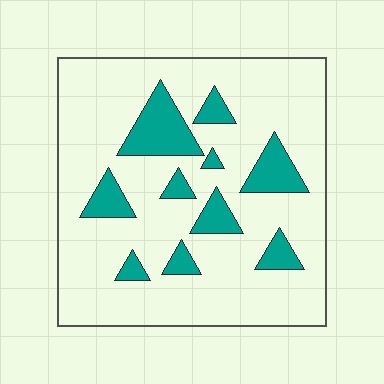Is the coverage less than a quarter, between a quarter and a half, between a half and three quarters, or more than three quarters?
Less than a quarter.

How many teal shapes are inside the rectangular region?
10.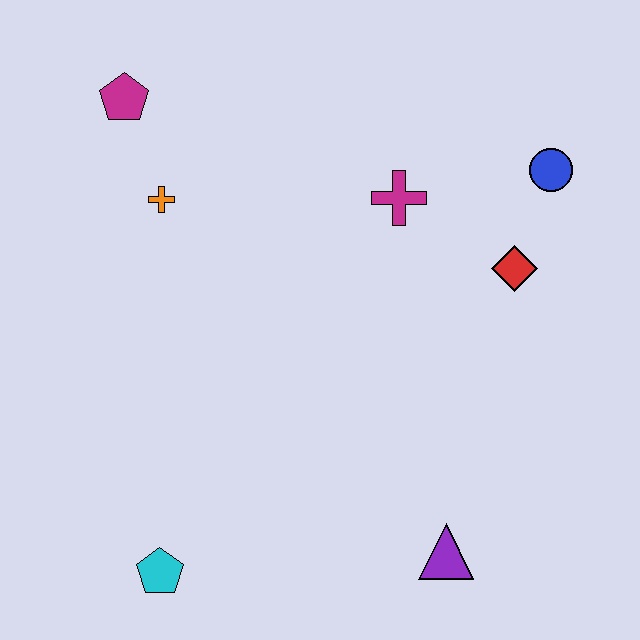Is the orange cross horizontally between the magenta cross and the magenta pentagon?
Yes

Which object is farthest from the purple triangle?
The magenta pentagon is farthest from the purple triangle.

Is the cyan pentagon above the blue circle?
No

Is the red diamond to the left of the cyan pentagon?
No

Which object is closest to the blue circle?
The red diamond is closest to the blue circle.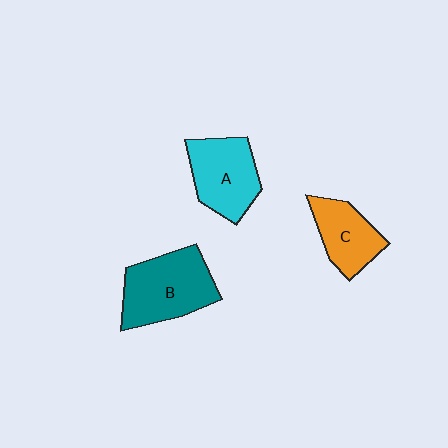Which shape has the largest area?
Shape B (teal).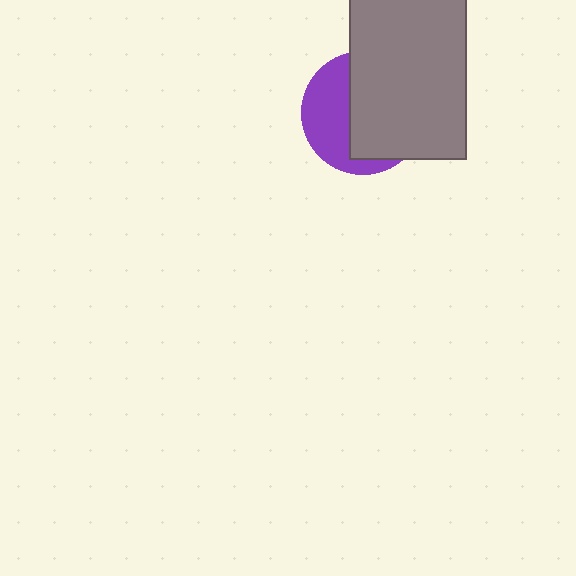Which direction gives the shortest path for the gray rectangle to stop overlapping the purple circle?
Moving right gives the shortest separation.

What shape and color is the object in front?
The object in front is a gray rectangle.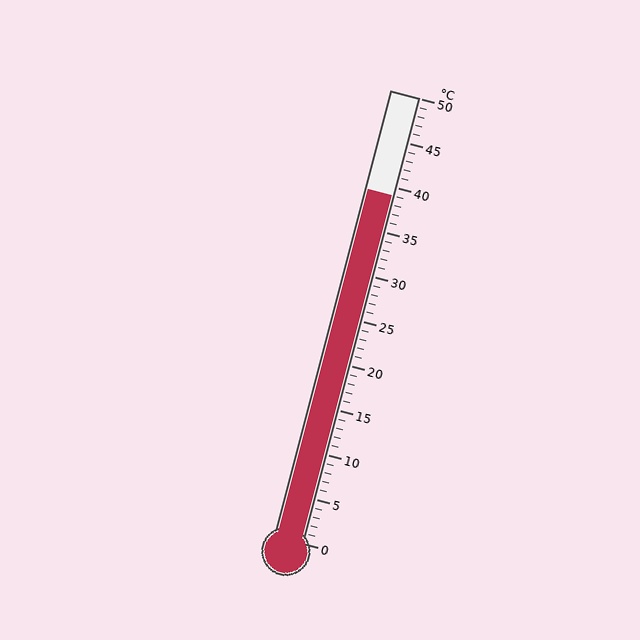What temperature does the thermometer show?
The thermometer shows approximately 39°C.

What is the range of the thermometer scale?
The thermometer scale ranges from 0°C to 50°C.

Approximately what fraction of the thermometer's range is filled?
The thermometer is filled to approximately 80% of its range.